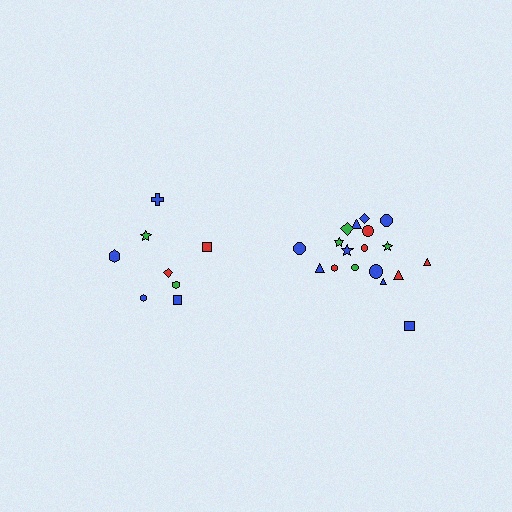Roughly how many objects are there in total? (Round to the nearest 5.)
Roughly 25 objects in total.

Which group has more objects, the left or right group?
The right group.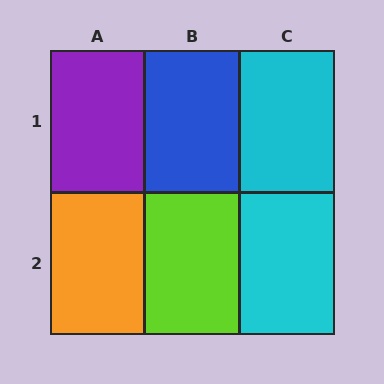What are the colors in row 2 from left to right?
Orange, lime, cyan.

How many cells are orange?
1 cell is orange.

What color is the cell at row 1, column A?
Purple.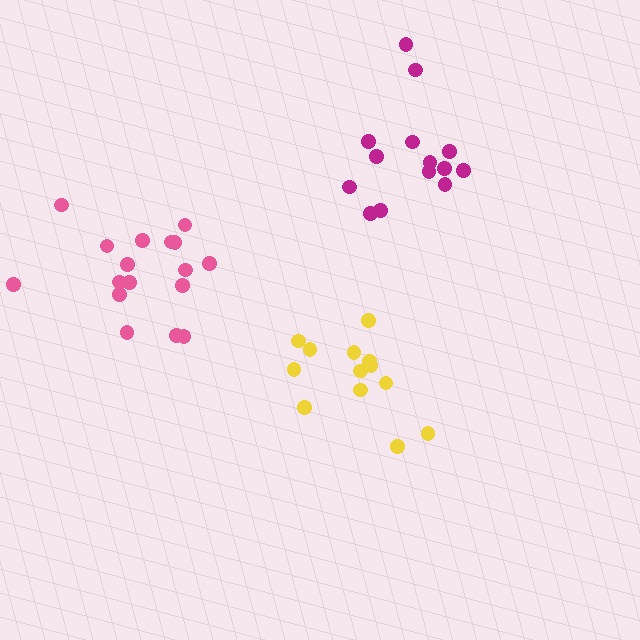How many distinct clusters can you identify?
There are 3 distinct clusters.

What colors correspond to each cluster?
The clusters are colored: yellow, pink, magenta.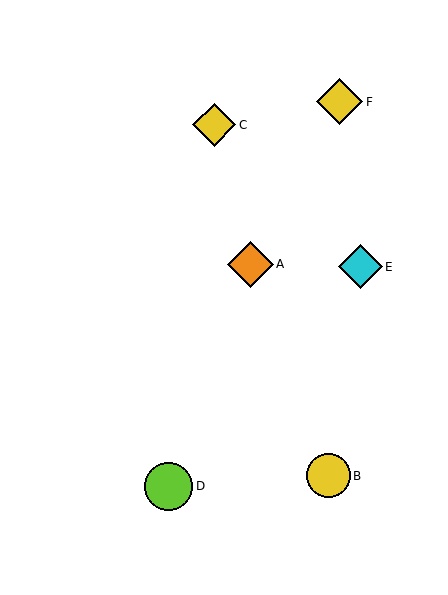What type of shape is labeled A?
Shape A is an orange diamond.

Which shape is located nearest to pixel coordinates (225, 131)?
The yellow diamond (labeled C) at (214, 125) is nearest to that location.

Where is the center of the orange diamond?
The center of the orange diamond is at (250, 264).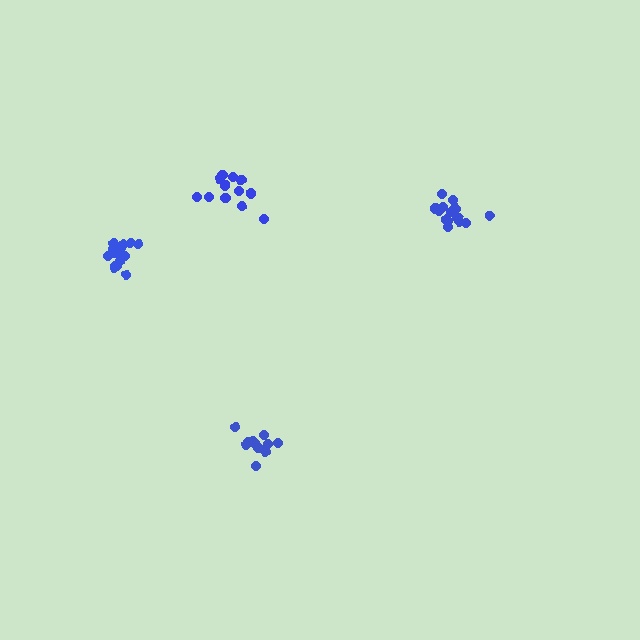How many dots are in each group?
Group 1: 12 dots, Group 2: 14 dots, Group 3: 12 dots, Group 4: 15 dots (53 total).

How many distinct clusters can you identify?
There are 4 distinct clusters.